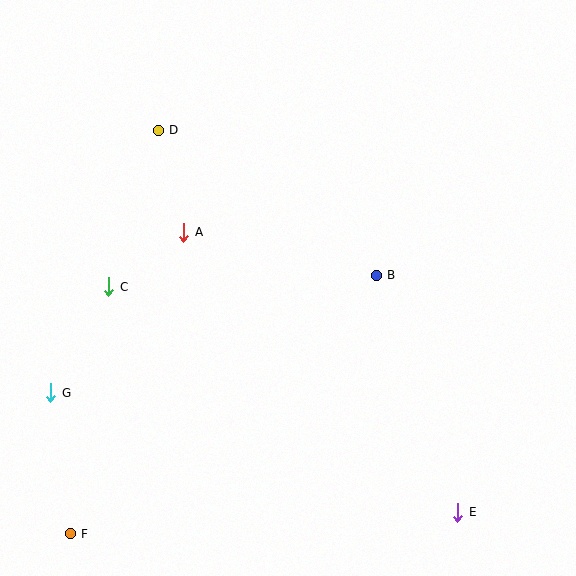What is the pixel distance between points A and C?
The distance between A and C is 93 pixels.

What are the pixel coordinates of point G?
Point G is at (51, 393).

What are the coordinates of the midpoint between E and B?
The midpoint between E and B is at (417, 394).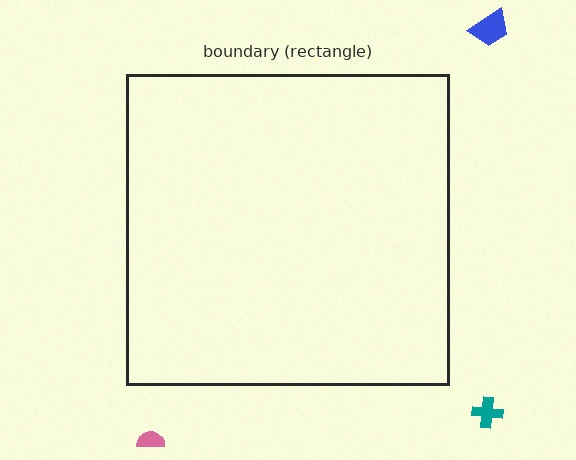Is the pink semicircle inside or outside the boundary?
Outside.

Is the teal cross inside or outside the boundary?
Outside.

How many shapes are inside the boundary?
0 inside, 3 outside.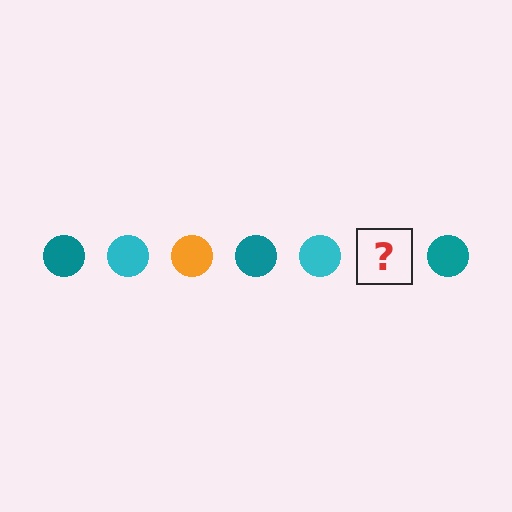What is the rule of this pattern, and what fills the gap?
The rule is that the pattern cycles through teal, cyan, orange circles. The gap should be filled with an orange circle.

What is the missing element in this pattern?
The missing element is an orange circle.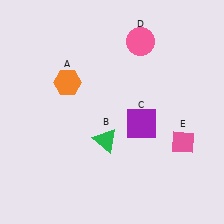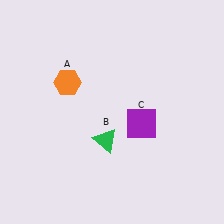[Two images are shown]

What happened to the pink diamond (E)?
The pink diamond (E) was removed in Image 2. It was in the bottom-right area of Image 1.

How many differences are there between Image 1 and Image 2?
There are 2 differences between the two images.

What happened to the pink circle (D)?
The pink circle (D) was removed in Image 2. It was in the top-right area of Image 1.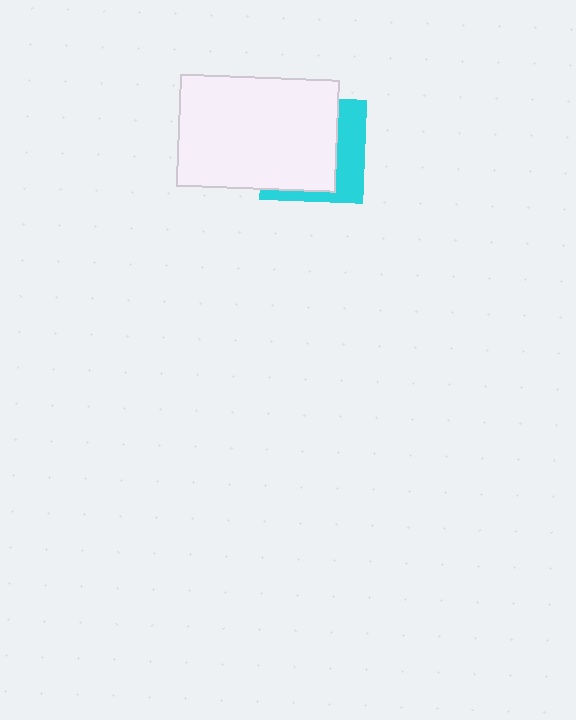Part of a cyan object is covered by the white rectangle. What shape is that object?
It is a square.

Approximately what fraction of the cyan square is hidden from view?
Roughly 66% of the cyan square is hidden behind the white rectangle.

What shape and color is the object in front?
The object in front is a white rectangle.